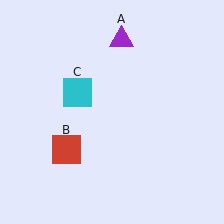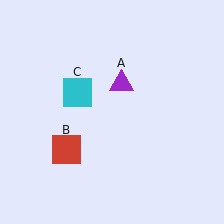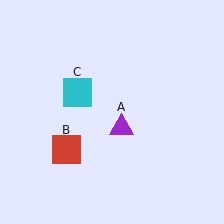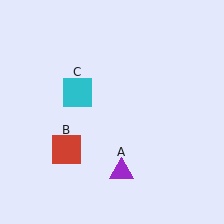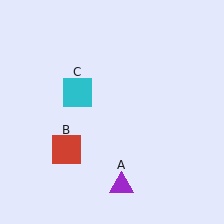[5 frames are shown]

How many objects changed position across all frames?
1 object changed position: purple triangle (object A).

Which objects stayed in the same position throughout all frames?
Red square (object B) and cyan square (object C) remained stationary.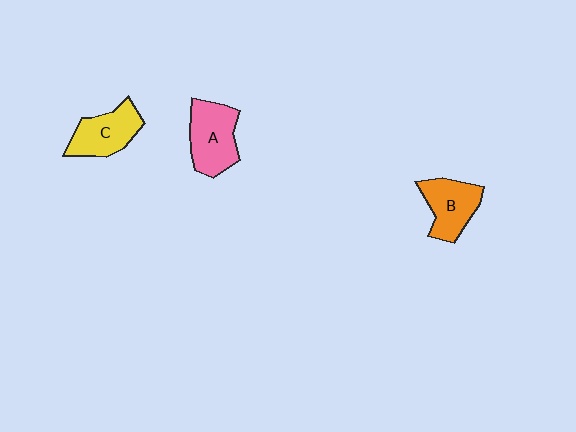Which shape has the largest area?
Shape A (pink).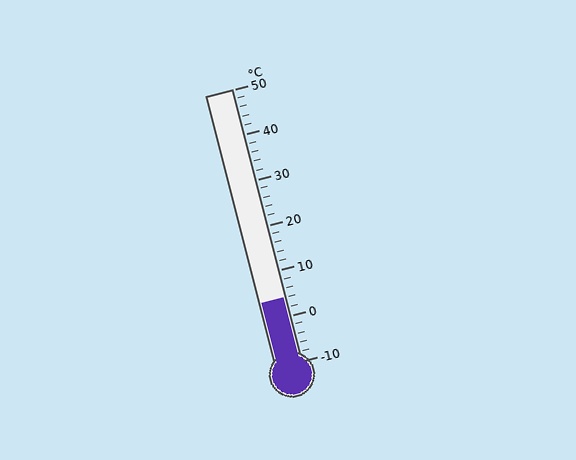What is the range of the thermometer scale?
The thermometer scale ranges from -10°C to 50°C.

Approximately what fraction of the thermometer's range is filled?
The thermometer is filled to approximately 25% of its range.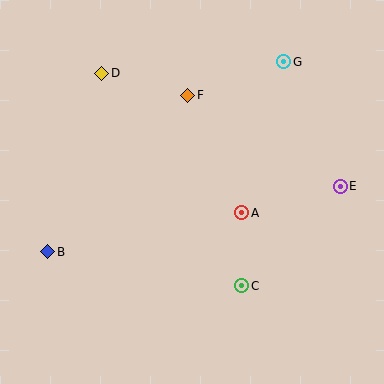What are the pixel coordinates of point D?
Point D is at (102, 73).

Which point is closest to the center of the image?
Point A at (242, 213) is closest to the center.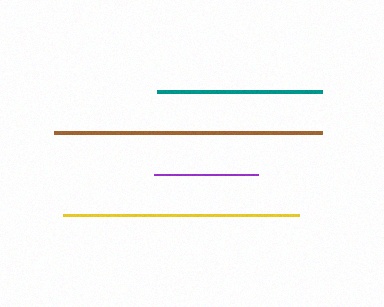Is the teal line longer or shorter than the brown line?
The brown line is longer than the teal line.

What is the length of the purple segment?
The purple segment is approximately 104 pixels long.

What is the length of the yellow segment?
The yellow segment is approximately 236 pixels long.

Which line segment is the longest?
The brown line is the longest at approximately 268 pixels.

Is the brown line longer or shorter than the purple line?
The brown line is longer than the purple line.